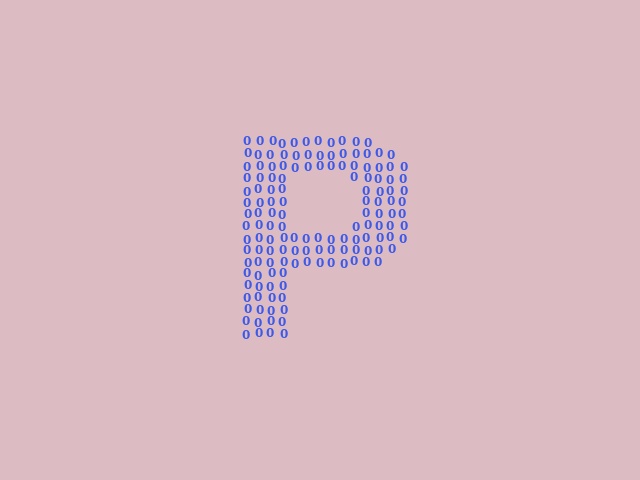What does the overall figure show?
The overall figure shows the letter P.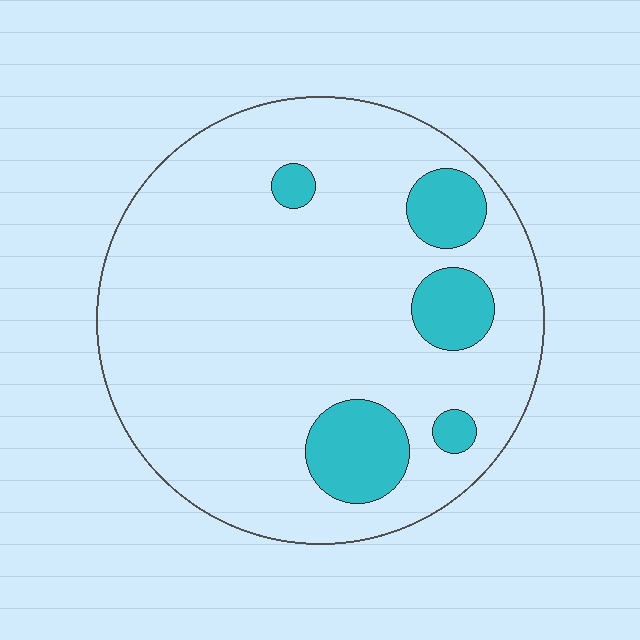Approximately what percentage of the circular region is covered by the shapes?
Approximately 15%.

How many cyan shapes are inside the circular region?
5.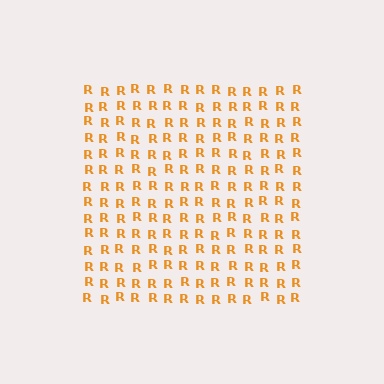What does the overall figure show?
The overall figure shows a square.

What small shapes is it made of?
It is made of small letter R's.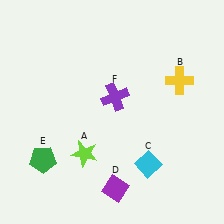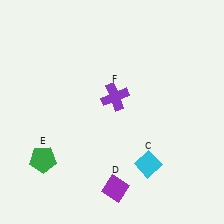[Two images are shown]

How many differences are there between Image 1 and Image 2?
There are 2 differences between the two images.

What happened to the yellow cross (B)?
The yellow cross (B) was removed in Image 2. It was in the top-right area of Image 1.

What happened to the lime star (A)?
The lime star (A) was removed in Image 2. It was in the bottom-left area of Image 1.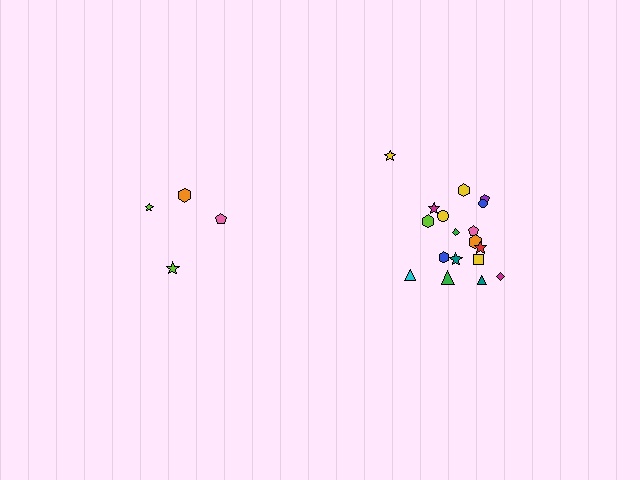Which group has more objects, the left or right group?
The right group.